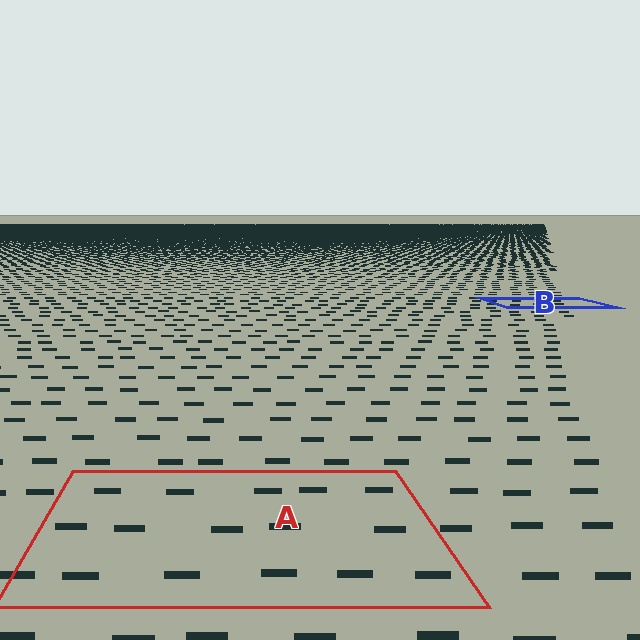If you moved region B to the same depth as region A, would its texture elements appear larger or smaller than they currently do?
They would appear larger. At a closer depth, the same texture elements are projected at a bigger on-screen size.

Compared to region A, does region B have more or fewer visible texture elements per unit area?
Region B has more texture elements per unit area — they are packed more densely because it is farther away.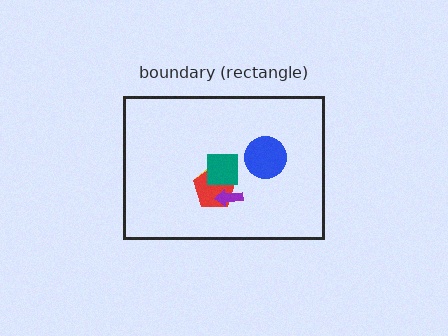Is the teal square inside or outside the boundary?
Inside.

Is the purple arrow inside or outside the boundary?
Inside.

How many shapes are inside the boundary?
5 inside, 0 outside.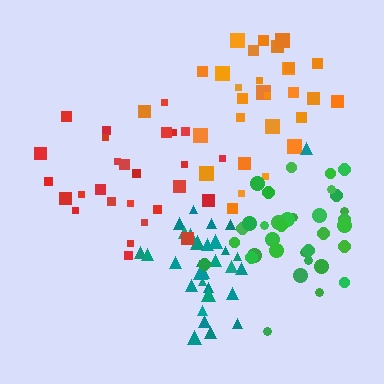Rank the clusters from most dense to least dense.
teal, green, orange, red.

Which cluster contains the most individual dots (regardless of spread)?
Green (35).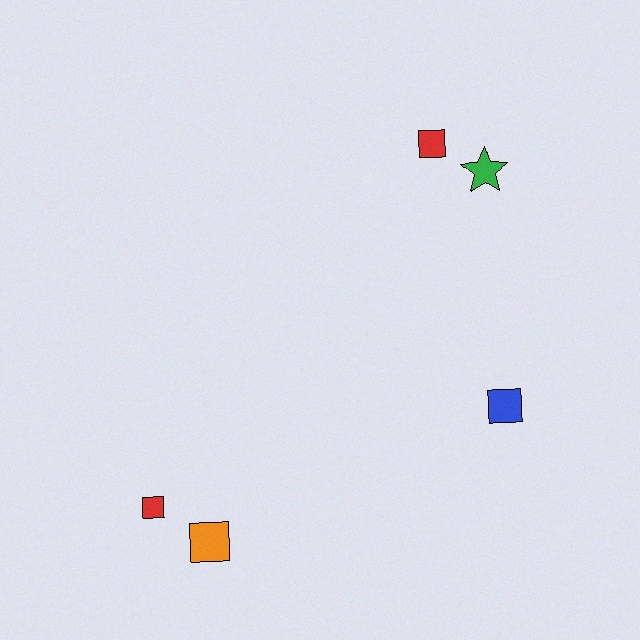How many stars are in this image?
There is 1 star.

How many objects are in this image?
There are 5 objects.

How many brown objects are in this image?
There are no brown objects.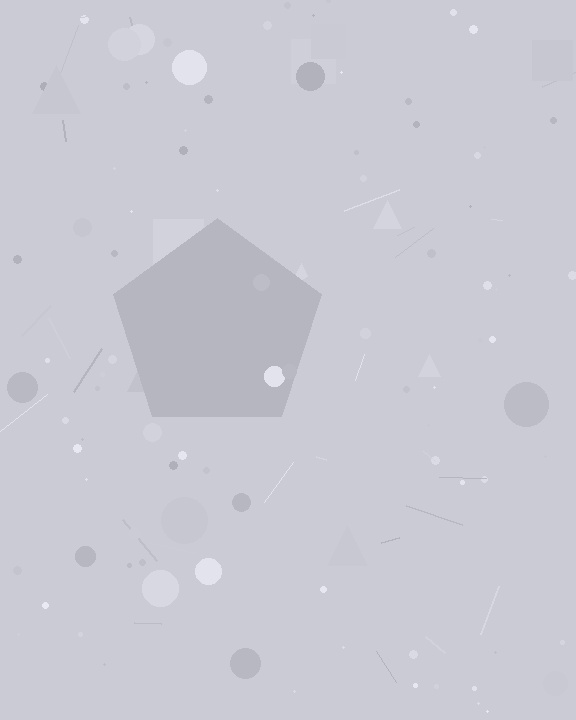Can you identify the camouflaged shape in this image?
The camouflaged shape is a pentagon.